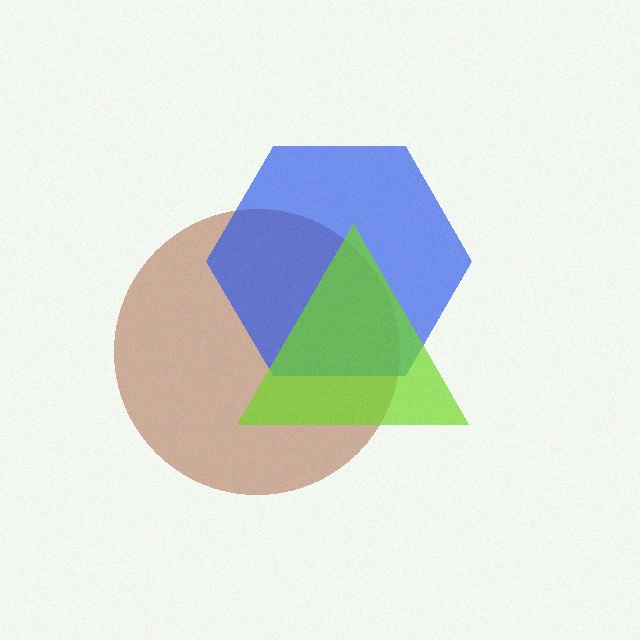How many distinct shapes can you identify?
There are 3 distinct shapes: a brown circle, a blue hexagon, a lime triangle.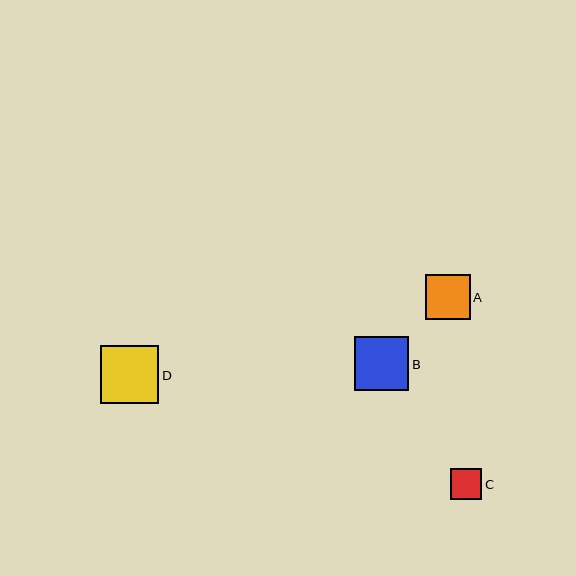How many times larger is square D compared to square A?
Square D is approximately 1.3 times the size of square A.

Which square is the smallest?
Square C is the smallest with a size of approximately 31 pixels.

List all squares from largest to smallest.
From largest to smallest: D, B, A, C.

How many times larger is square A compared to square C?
Square A is approximately 1.4 times the size of square C.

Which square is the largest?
Square D is the largest with a size of approximately 58 pixels.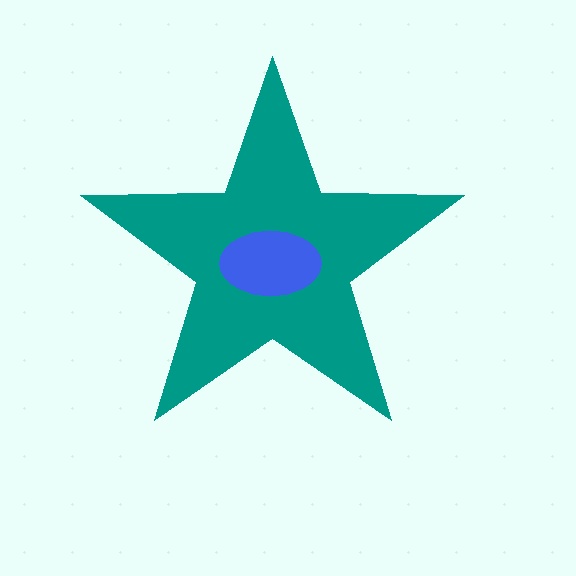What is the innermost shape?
The blue ellipse.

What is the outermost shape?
The teal star.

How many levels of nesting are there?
2.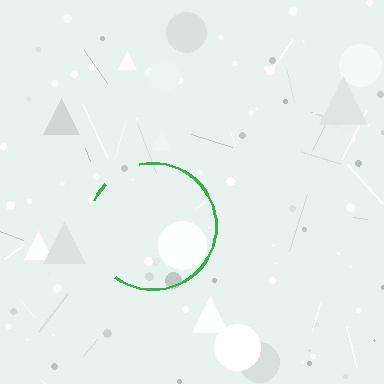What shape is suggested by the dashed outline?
The dashed outline suggests a circle.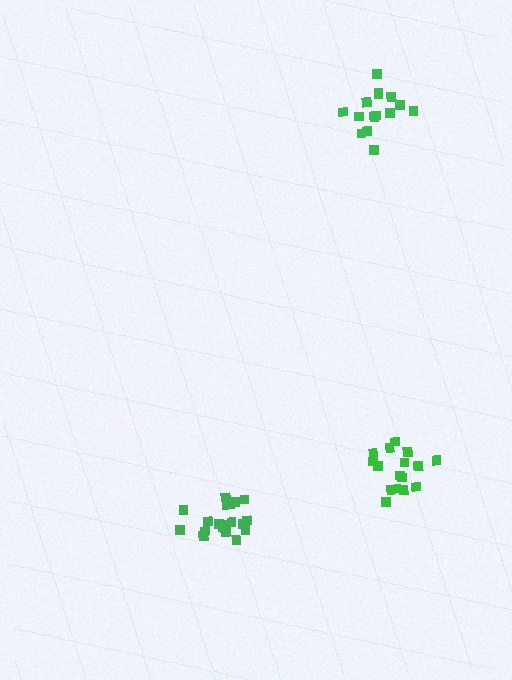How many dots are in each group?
Group 1: 16 dots, Group 2: 20 dots, Group 3: 15 dots (51 total).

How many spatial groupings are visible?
There are 3 spatial groupings.